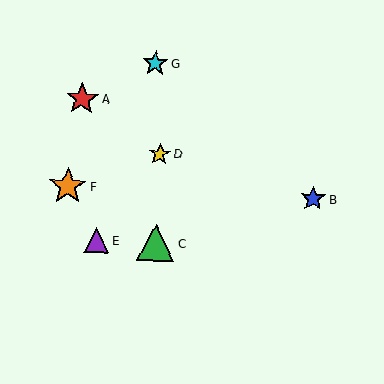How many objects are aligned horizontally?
2 objects (C, E) are aligned horizontally.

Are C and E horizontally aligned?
Yes, both are at y≈242.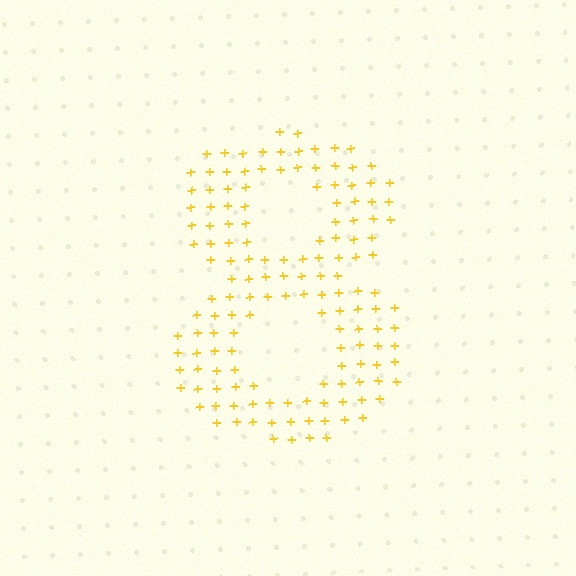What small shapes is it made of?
It is made of small plus signs.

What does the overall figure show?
The overall figure shows the digit 8.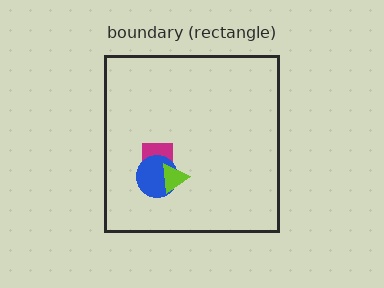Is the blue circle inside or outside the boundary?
Inside.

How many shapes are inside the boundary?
3 inside, 0 outside.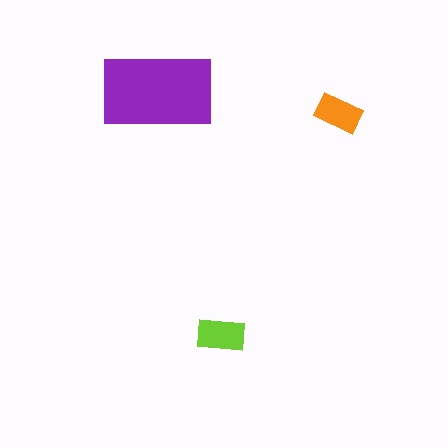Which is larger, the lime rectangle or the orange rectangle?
The lime one.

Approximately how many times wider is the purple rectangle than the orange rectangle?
About 2.5 times wider.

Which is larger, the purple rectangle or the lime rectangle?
The purple one.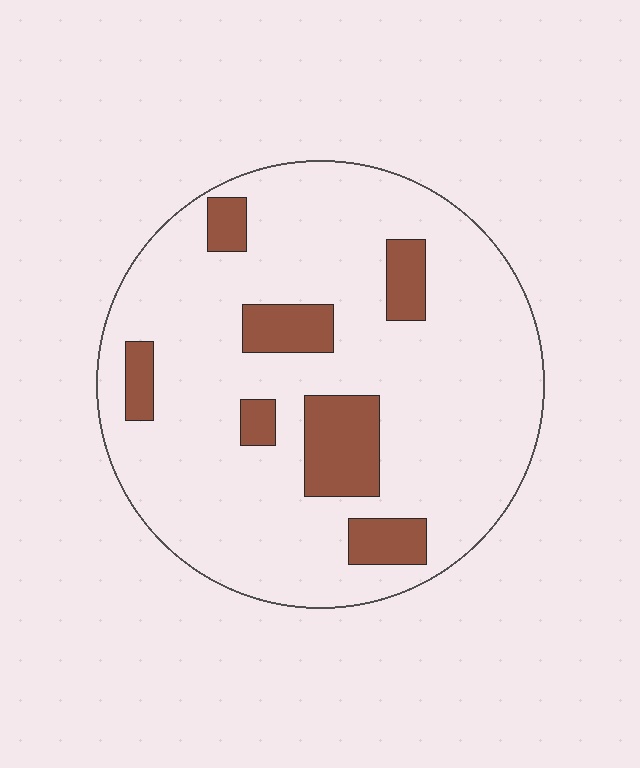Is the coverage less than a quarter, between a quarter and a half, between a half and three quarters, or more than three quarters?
Less than a quarter.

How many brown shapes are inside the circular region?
7.